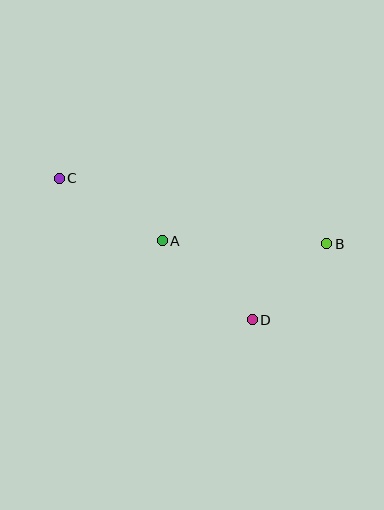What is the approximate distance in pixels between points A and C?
The distance between A and C is approximately 121 pixels.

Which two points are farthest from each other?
Points B and C are farthest from each other.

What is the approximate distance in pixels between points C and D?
The distance between C and D is approximately 239 pixels.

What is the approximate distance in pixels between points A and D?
The distance between A and D is approximately 120 pixels.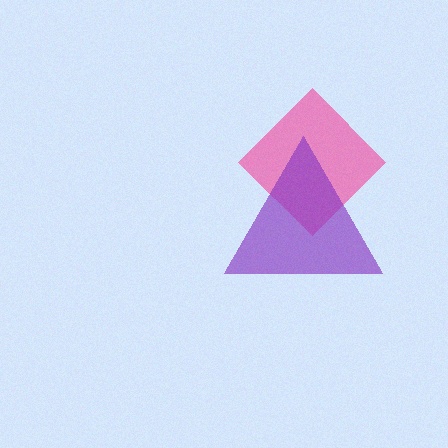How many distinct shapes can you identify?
There are 2 distinct shapes: a pink diamond, a purple triangle.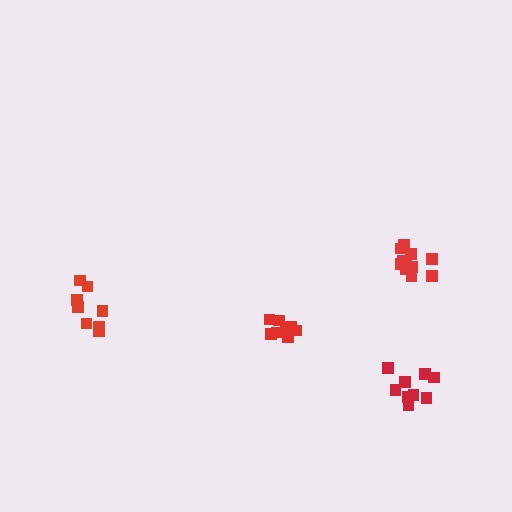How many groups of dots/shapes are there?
There are 4 groups.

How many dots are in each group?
Group 1: 8 dots, Group 2: 11 dots, Group 3: 10 dots, Group 4: 8 dots (37 total).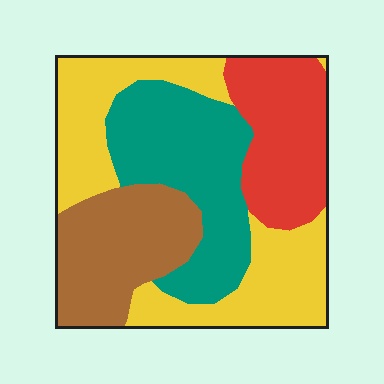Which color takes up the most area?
Yellow, at roughly 35%.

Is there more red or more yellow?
Yellow.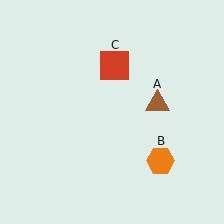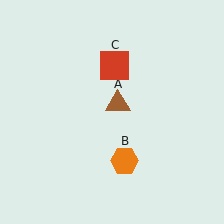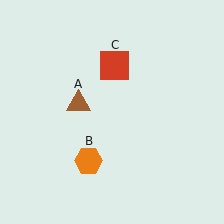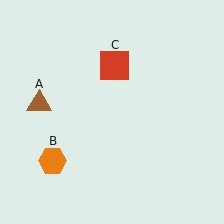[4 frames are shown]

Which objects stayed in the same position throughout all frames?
Red square (object C) remained stationary.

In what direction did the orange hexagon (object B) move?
The orange hexagon (object B) moved left.